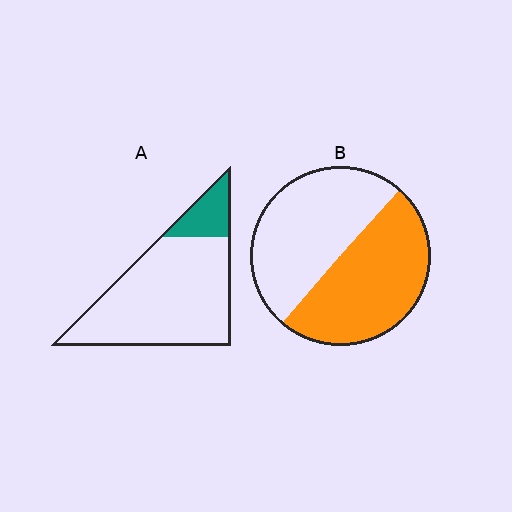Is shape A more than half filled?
No.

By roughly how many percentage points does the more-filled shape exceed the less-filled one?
By roughly 35 percentage points (B over A).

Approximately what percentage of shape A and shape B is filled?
A is approximately 15% and B is approximately 50%.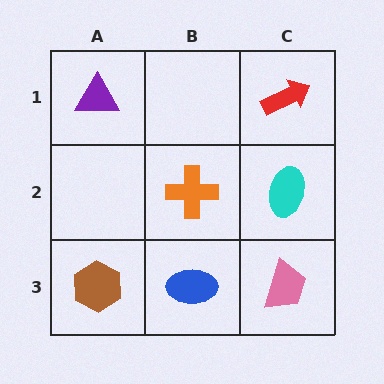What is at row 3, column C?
A pink trapezoid.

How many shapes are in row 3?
3 shapes.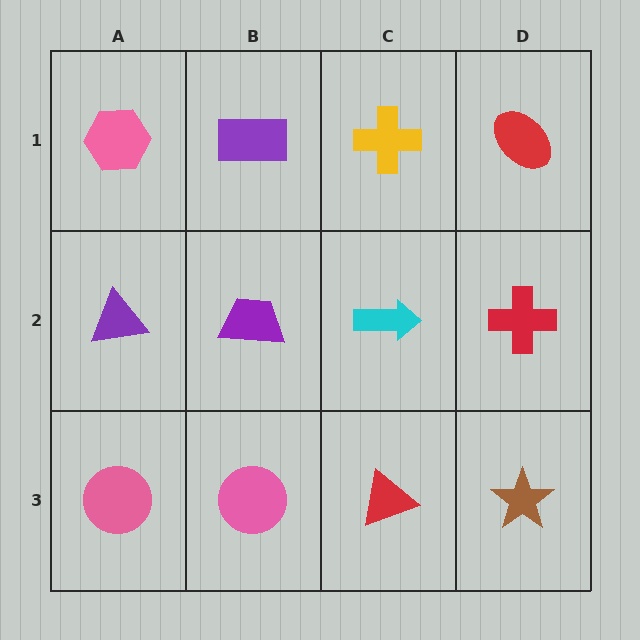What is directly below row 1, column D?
A red cross.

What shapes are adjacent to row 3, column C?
A cyan arrow (row 2, column C), a pink circle (row 3, column B), a brown star (row 3, column D).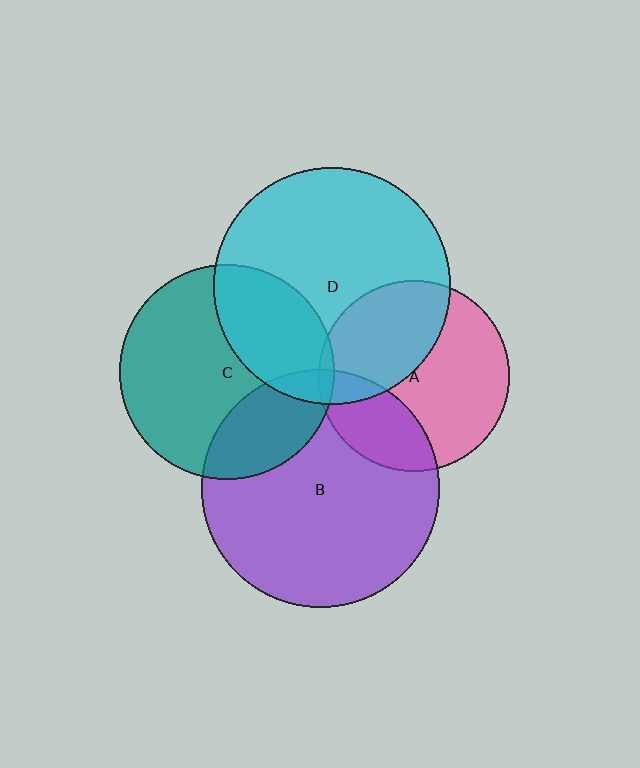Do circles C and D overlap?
Yes.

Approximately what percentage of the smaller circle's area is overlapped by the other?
Approximately 30%.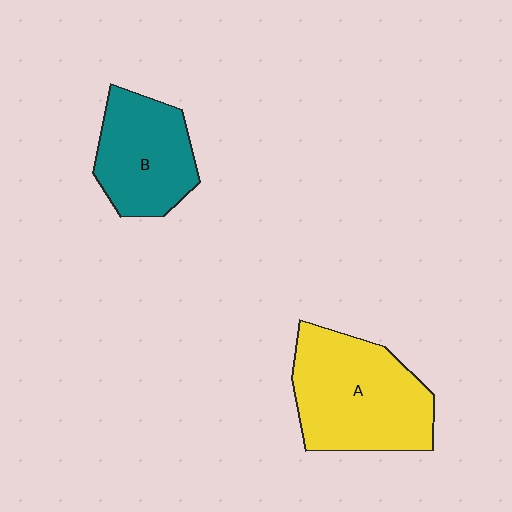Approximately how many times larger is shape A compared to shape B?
Approximately 1.4 times.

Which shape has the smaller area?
Shape B (teal).